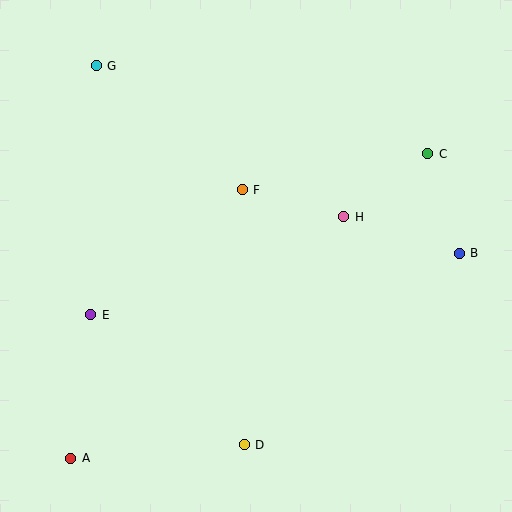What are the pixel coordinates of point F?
Point F is at (242, 190).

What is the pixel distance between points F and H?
The distance between F and H is 105 pixels.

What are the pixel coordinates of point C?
Point C is at (428, 154).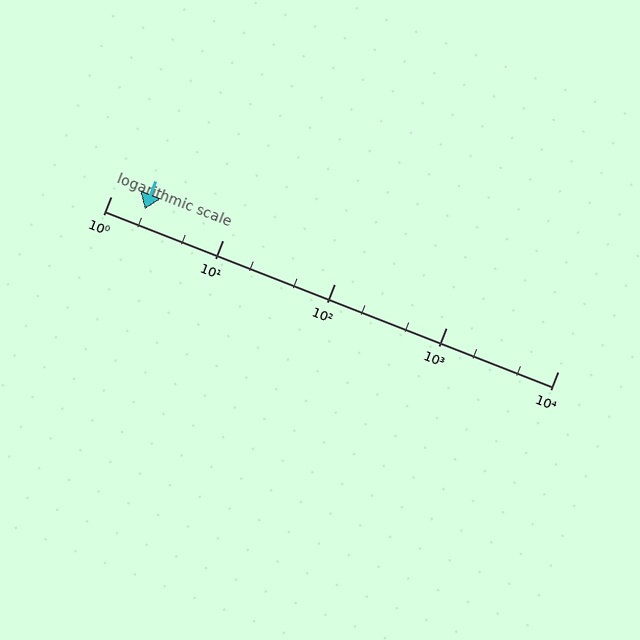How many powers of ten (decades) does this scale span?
The scale spans 4 decades, from 1 to 10000.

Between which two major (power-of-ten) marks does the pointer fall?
The pointer is between 1 and 10.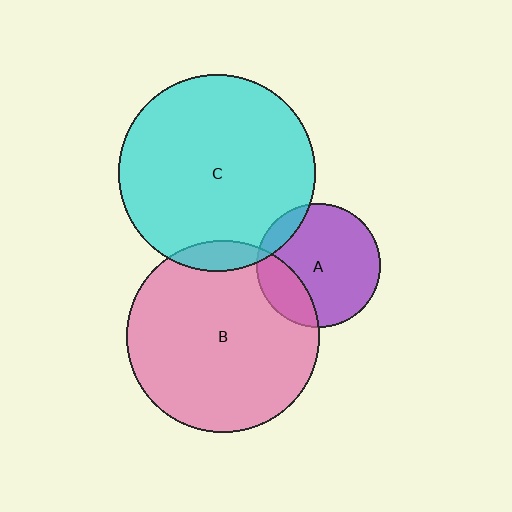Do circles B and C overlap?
Yes.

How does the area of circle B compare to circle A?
Approximately 2.4 times.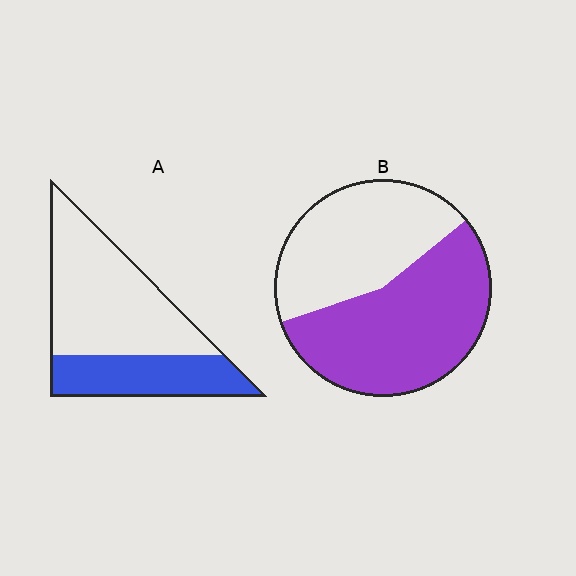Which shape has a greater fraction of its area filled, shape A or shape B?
Shape B.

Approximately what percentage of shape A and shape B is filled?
A is approximately 35% and B is approximately 55%.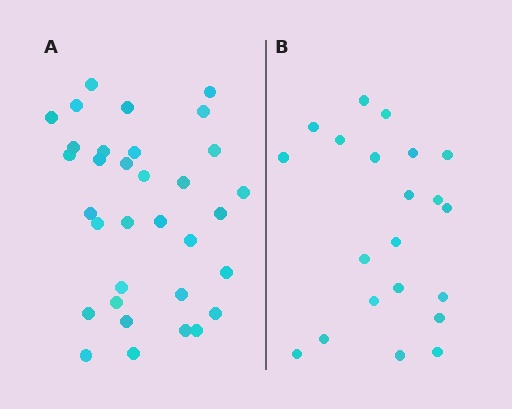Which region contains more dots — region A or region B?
Region A (the left region) has more dots.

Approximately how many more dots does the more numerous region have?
Region A has roughly 12 or so more dots than region B.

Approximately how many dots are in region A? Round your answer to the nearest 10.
About 30 dots. (The exact count is 33, which rounds to 30.)